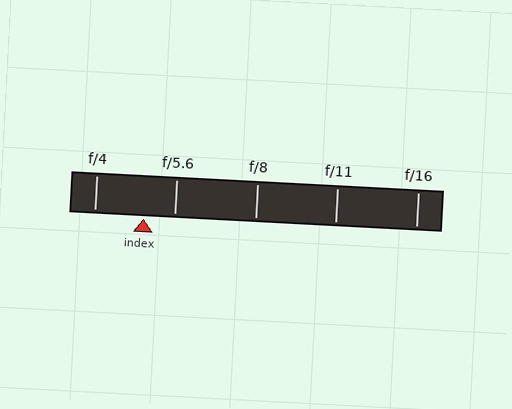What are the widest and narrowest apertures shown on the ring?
The widest aperture shown is f/4 and the narrowest is f/16.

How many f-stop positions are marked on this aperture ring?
There are 5 f-stop positions marked.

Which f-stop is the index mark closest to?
The index mark is closest to f/5.6.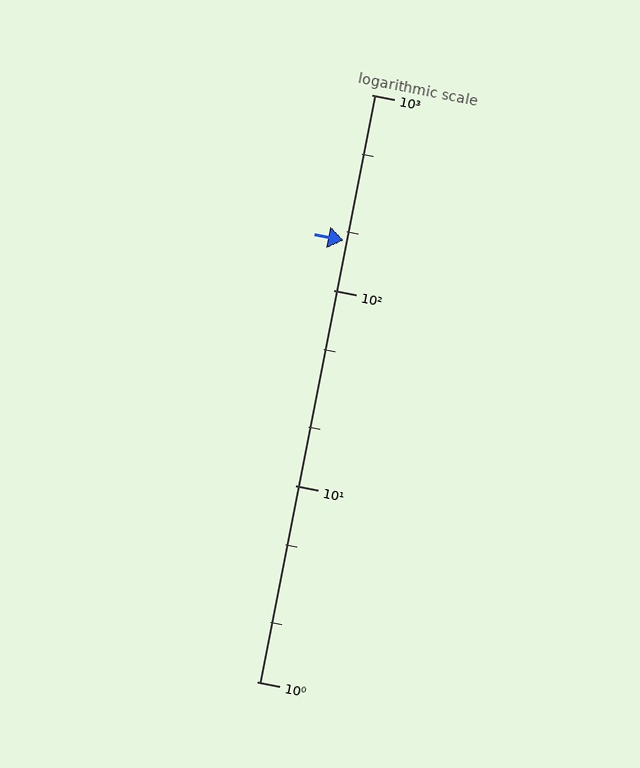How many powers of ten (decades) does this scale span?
The scale spans 3 decades, from 1 to 1000.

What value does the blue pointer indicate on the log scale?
The pointer indicates approximately 180.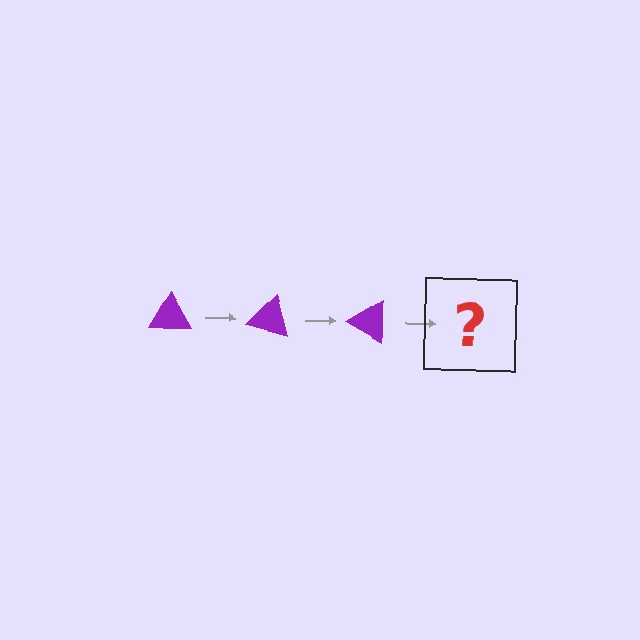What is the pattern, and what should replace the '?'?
The pattern is that the triangle rotates 15 degrees each step. The '?' should be a purple triangle rotated 45 degrees.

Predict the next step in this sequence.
The next step is a purple triangle rotated 45 degrees.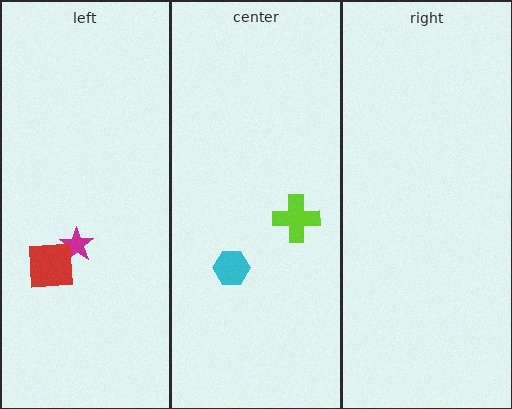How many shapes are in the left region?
2.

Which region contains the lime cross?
The center region.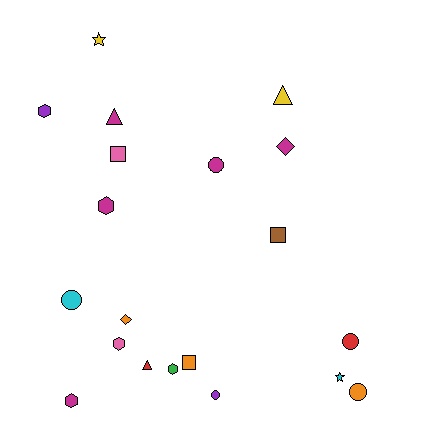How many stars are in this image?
There are 2 stars.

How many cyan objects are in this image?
There are 2 cyan objects.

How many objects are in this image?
There are 20 objects.